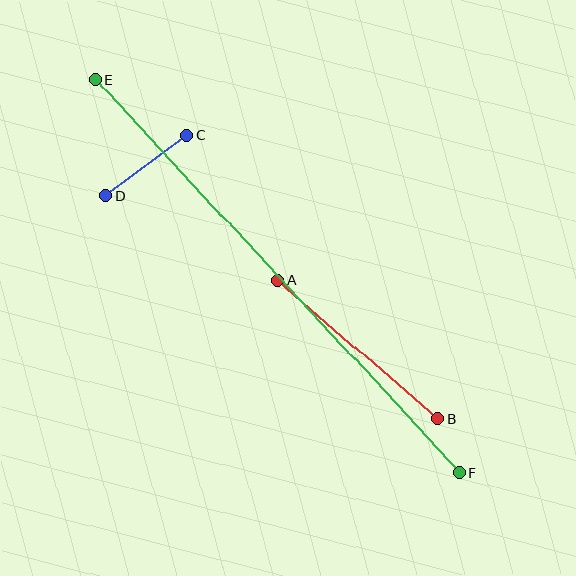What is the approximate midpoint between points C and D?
The midpoint is at approximately (146, 166) pixels.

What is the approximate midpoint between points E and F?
The midpoint is at approximately (278, 276) pixels.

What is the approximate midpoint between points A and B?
The midpoint is at approximately (358, 349) pixels.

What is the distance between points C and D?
The distance is approximately 101 pixels.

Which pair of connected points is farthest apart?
Points E and F are farthest apart.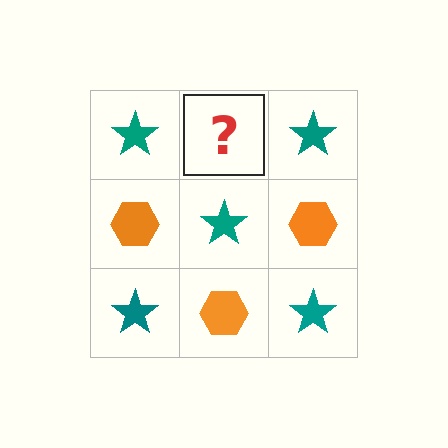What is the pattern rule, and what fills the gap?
The rule is that it alternates teal star and orange hexagon in a checkerboard pattern. The gap should be filled with an orange hexagon.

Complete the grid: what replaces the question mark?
The question mark should be replaced with an orange hexagon.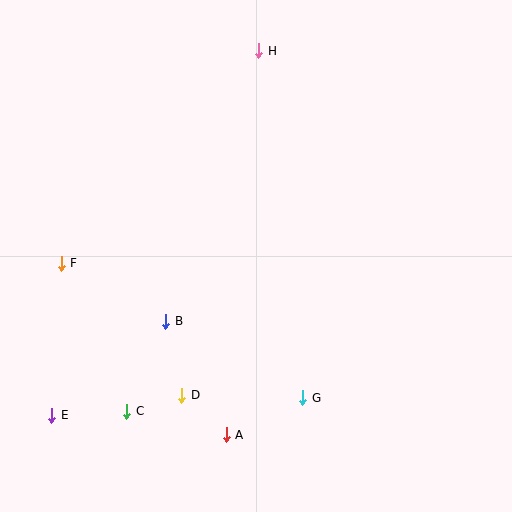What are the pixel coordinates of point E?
Point E is at (52, 415).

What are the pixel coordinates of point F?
Point F is at (61, 263).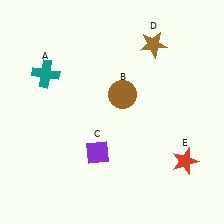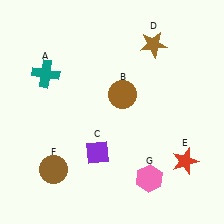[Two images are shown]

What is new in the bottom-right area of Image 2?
A pink hexagon (G) was added in the bottom-right area of Image 2.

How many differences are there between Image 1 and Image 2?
There are 2 differences between the two images.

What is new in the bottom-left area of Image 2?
A brown circle (F) was added in the bottom-left area of Image 2.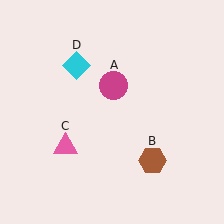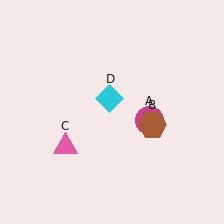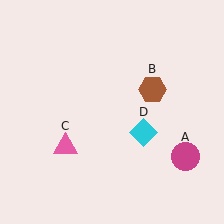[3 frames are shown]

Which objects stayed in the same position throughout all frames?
Pink triangle (object C) remained stationary.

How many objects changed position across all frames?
3 objects changed position: magenta circle (object A), brown hexagon (object B), cyan diamond (object D).